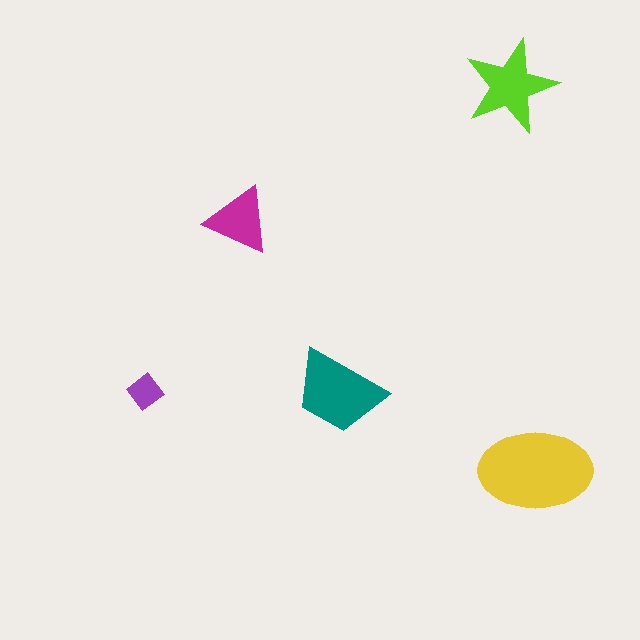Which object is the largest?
The yellow ellipse.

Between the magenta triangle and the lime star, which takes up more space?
The lime star.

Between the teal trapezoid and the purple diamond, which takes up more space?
The teal trapezoid.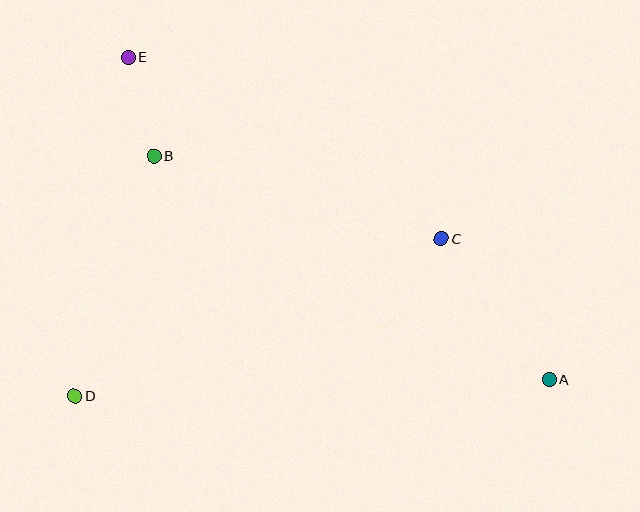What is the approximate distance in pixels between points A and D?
The distance between A and D is approximately 474 pixels.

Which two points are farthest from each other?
Points A and E are farthest from each other.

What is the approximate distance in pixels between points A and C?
The distance between A and C is approximately 178 pixels.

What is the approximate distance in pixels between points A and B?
The distance between A and B is approximately 454 pixels.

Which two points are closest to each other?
Points B and E are closest to each other.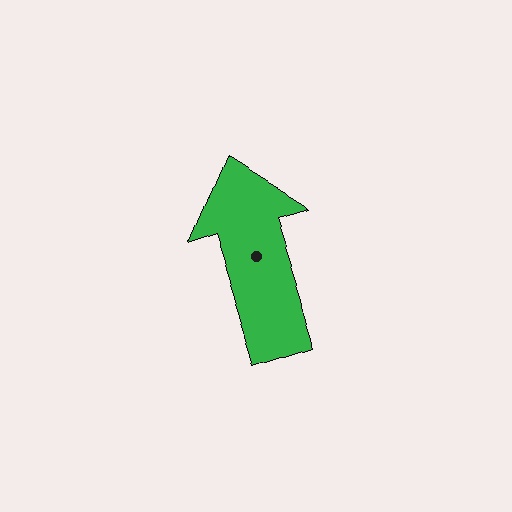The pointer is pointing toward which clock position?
Roughly 11 o'clock.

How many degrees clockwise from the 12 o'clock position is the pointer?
Approximately 342 degrees.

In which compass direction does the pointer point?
North.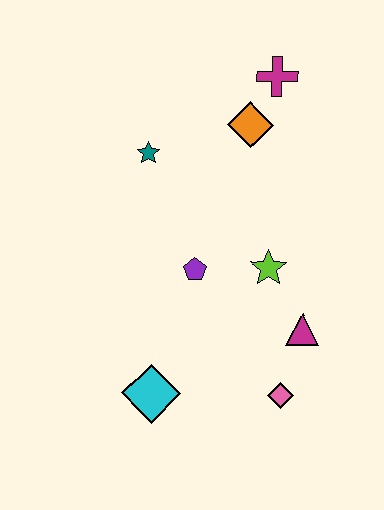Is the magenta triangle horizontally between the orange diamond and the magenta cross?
No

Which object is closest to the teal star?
The orange diamond is closest to the teal star.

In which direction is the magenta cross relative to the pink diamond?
The magenta cross is above the pink diamond.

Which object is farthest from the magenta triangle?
The magenta cross is farthest from the magenta triangle.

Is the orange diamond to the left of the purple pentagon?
No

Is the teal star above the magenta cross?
No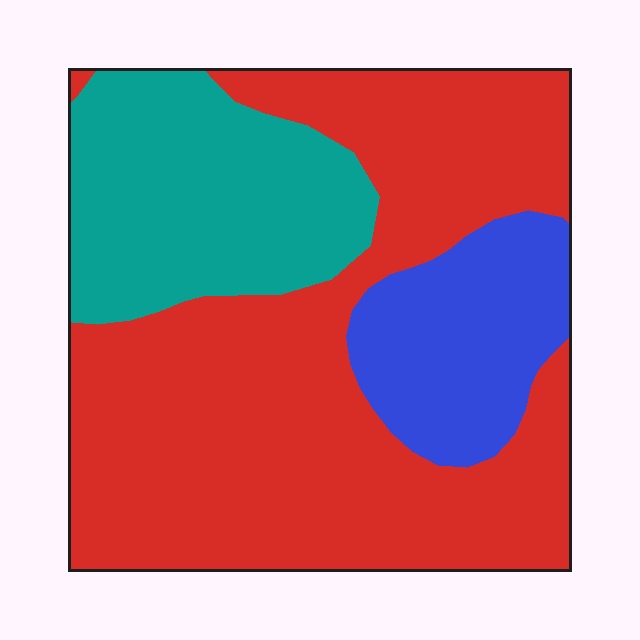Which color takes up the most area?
Red, at roughly 60%.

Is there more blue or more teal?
Teal.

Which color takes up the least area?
Blue, at roughly 15%.